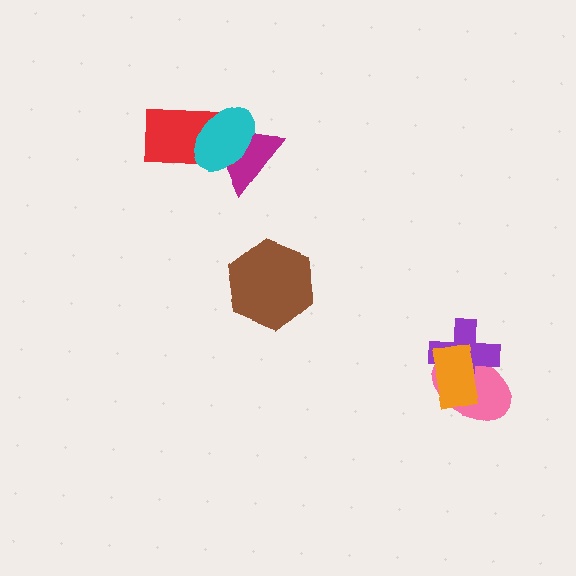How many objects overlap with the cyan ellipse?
2 objects overlap with the cyan ellipse.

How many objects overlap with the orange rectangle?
2 objects overlap with the orange rectangle.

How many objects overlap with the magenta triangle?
2 objects overlap with the magenta triangle.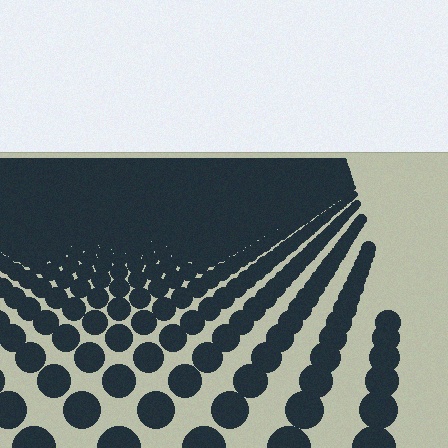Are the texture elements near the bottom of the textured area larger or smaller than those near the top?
Larger. Near the bottom, elements are closer to the viewer and appear at a bigger on-screen size.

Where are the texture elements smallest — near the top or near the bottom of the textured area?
Near the top.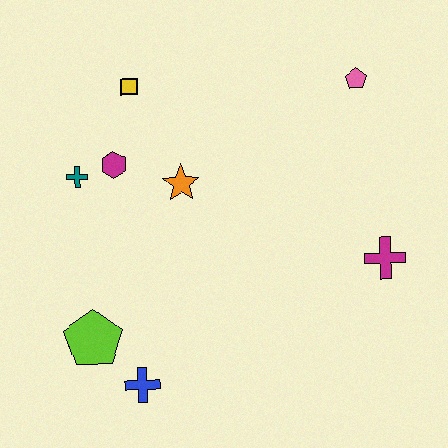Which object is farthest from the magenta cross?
The teal cross is farthest from the magenta cross.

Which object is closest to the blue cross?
The lime pentagon is closest to the blue cross.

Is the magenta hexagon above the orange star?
Yes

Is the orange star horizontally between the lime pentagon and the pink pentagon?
Yes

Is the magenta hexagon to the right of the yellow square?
No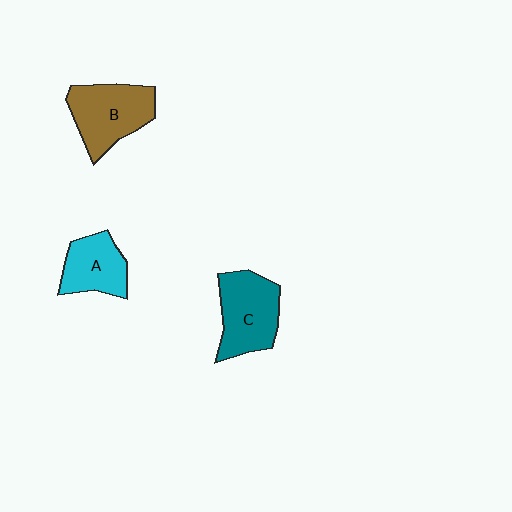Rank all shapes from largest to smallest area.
From largest to smallest: B (brown), C (teal), A (cyan).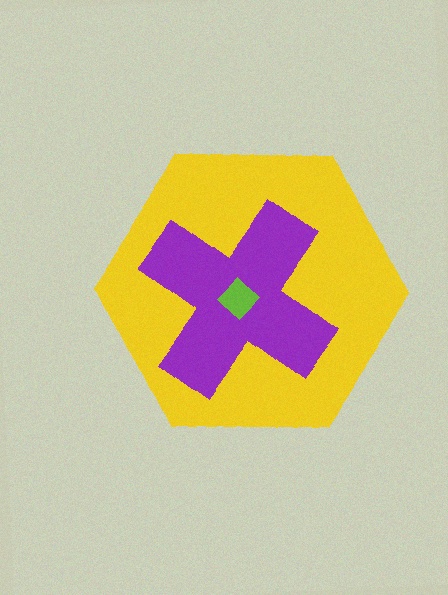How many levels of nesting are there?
3.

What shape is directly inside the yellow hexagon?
The purple cross.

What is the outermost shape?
The yellow hexagon.